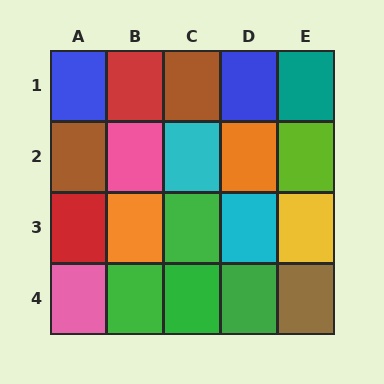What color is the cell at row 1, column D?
Blue.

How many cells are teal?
1 cell is teal.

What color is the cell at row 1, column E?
Teal.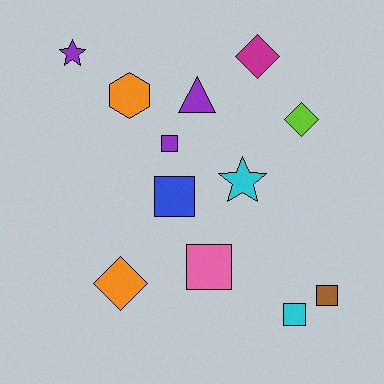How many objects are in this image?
There are 12 objects.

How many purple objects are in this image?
There are 3 purple objects.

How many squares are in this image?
There are 5 squares.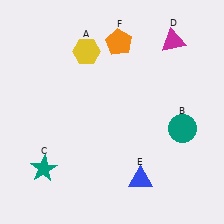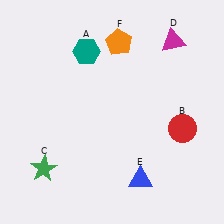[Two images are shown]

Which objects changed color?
A changed from yellow to teal. B changed from teal to red. C changed from teal to green.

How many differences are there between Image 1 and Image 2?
There are 3 differences between the two images.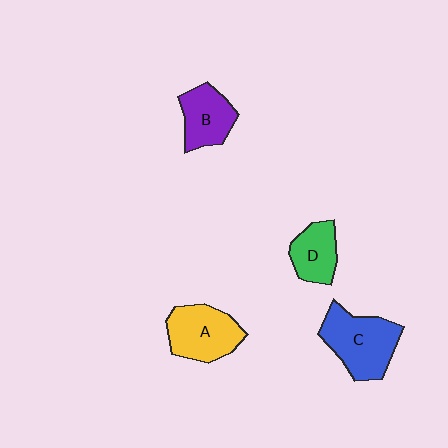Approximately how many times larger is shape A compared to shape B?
Approximately 1.3 times.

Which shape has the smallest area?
Shape D (green).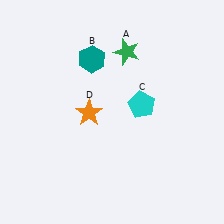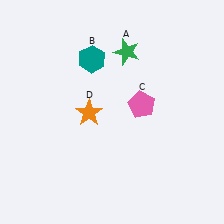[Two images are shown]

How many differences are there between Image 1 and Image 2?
There is 1 difference between the two images.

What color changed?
The pentagon (C) changed from cyan in Image 1 to pink in Image 2.